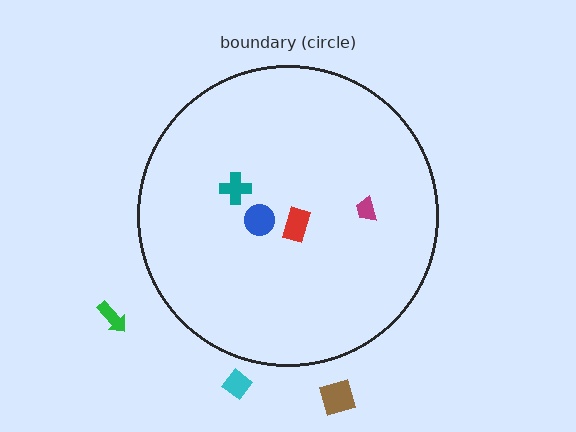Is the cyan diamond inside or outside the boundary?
Outside.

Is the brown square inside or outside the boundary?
Outside.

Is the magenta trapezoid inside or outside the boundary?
Inside.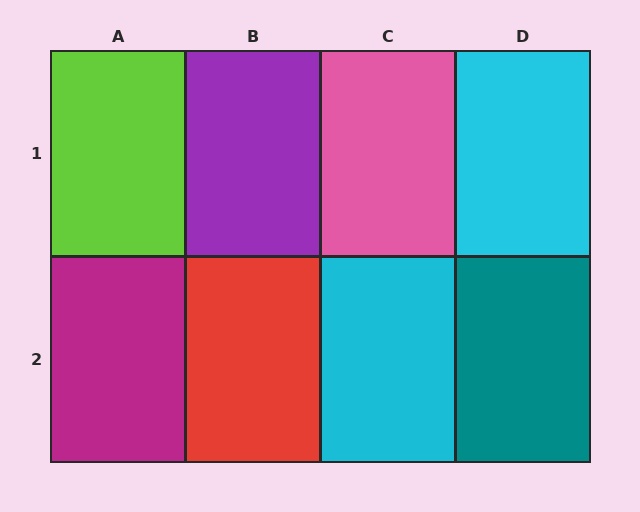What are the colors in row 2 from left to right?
Magenta, red, cyan, teal.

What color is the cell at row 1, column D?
Cyan.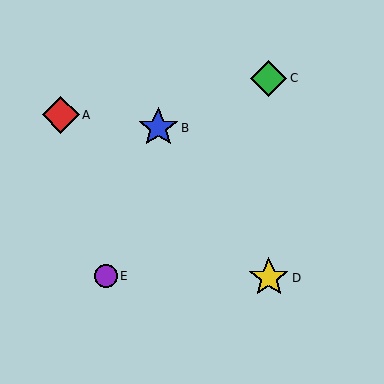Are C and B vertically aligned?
No, C is at x≈269 and B is at x≈158.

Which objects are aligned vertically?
Objects C, D are aligned vertically.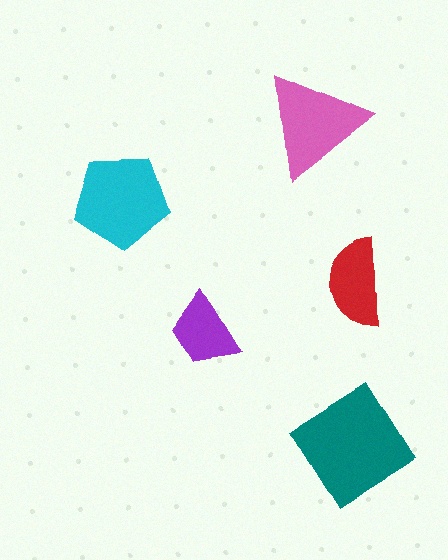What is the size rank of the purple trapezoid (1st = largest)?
5th.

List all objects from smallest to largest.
The purple trapezoid, the red semicircle, the pink triangle, the cyan pentagon, the teal diamond.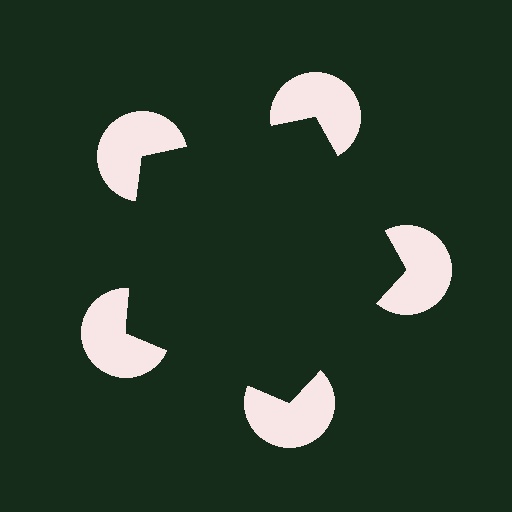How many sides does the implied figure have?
5 sides.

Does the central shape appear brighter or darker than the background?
It typically appears slightly darker than the background, even though no actual brightness change is drawn.